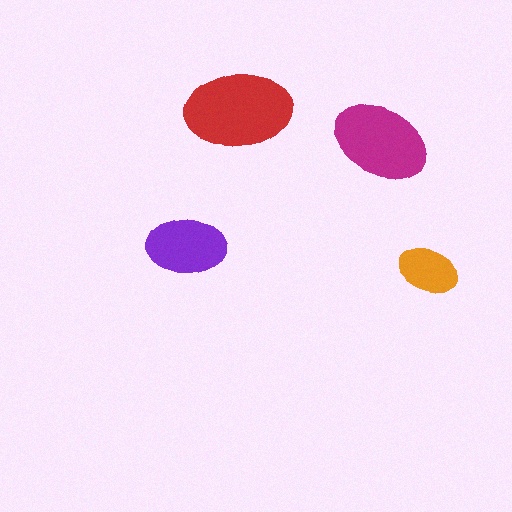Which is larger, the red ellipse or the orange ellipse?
The red one.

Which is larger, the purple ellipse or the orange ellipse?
The purple one.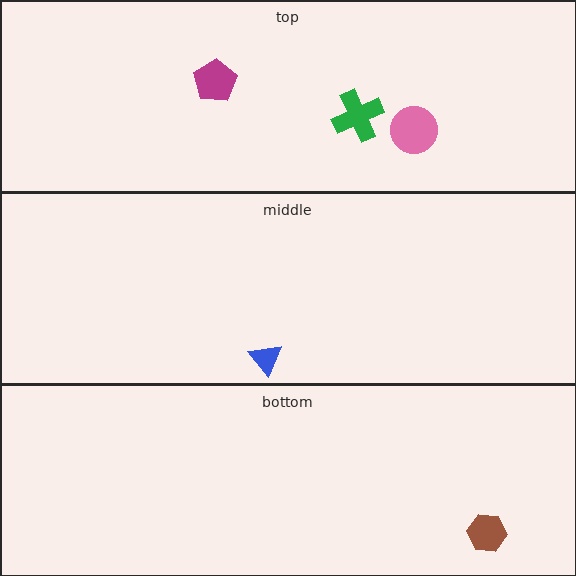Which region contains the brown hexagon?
The bottom region.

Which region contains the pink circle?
The top region.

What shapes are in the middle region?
The blue triangle.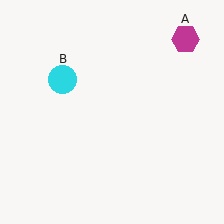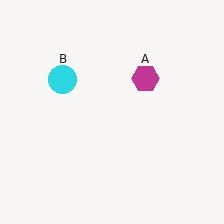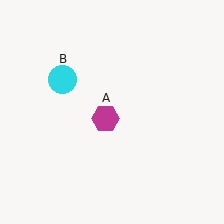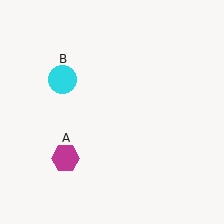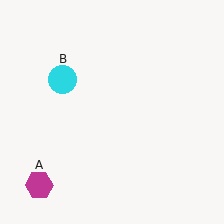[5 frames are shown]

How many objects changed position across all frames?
1 object changed position: magenta hexagon (object A).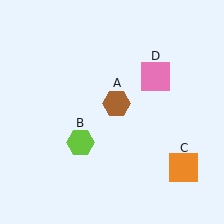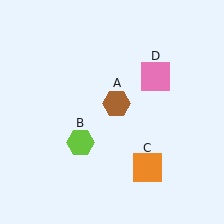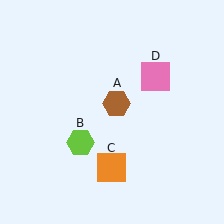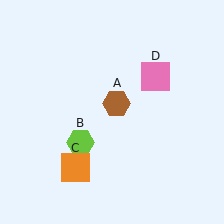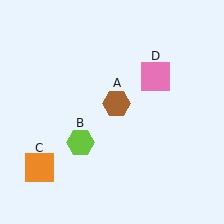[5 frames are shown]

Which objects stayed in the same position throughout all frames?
Brown hexagon (object A) and lime hexagon (object B) and pink square (object D) remained stationary.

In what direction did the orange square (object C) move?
The orange square (object C) moved left.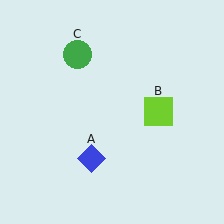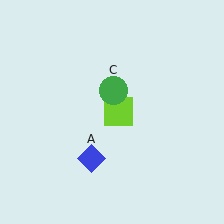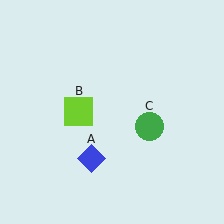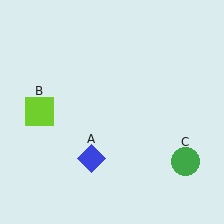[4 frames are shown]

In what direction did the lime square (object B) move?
The lime square (object B) moved left.